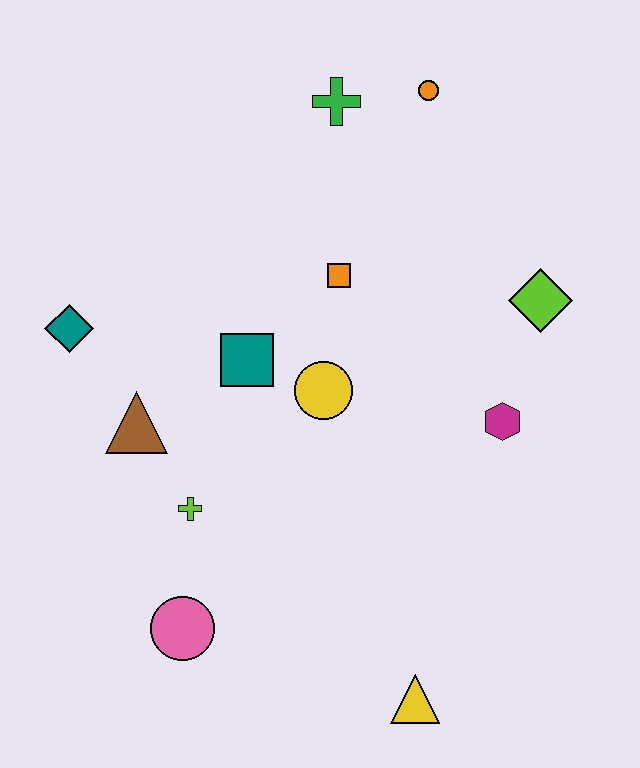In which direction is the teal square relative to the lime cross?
The teal square is above the lime cross.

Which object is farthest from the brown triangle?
The orange circle is farthest from the brown triangle.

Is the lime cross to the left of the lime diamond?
Yes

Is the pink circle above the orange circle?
No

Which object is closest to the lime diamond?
The magenta hexagon is closest to the lime diamond.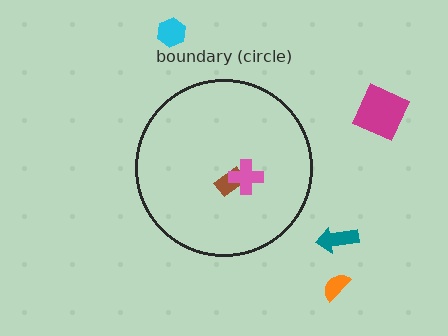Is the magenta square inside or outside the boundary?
Outside.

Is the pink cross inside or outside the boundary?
Inside.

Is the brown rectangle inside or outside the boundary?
Inside.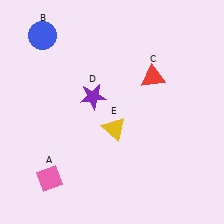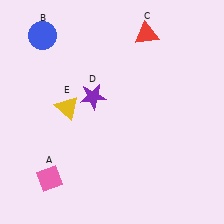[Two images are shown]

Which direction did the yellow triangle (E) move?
The yellow triangle (E) moved left.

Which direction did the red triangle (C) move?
The red triangle (C) moved up.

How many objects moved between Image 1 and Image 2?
2 objects moved between the two images.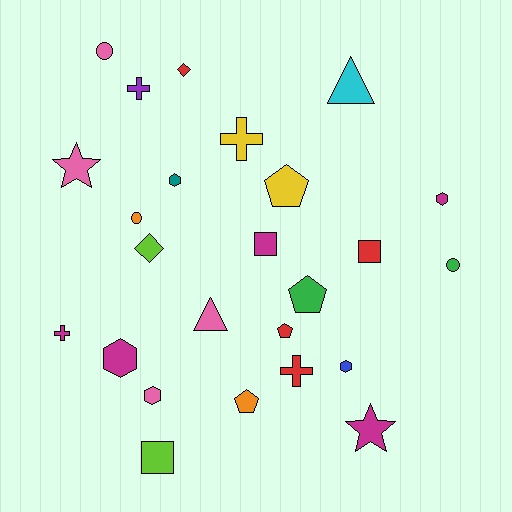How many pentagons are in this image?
There are 4 pentagons.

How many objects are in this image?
There are 25 objects.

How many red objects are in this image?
There are 4 red objects.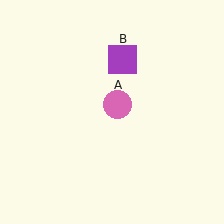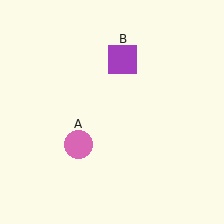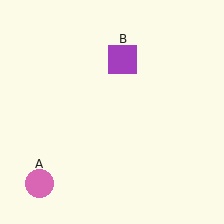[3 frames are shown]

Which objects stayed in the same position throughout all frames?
Purple square (object B) remained stationary.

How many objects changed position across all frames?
1 object changed position: pink circle (object A).